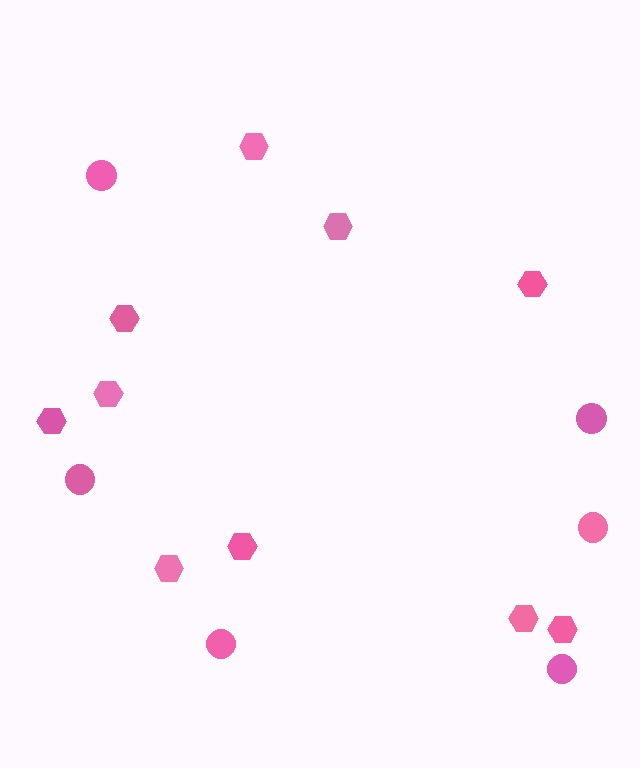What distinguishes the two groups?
There are 2 groups: one group of circles (6) and one group of hexagons (10).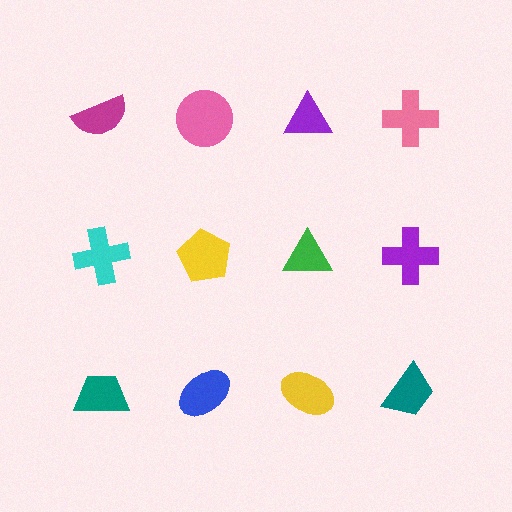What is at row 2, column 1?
A cyan cross.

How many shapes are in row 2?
4 shapes.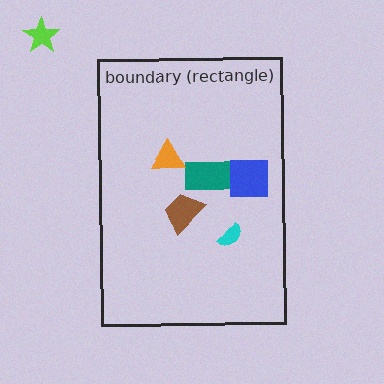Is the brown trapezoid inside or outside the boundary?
Inside.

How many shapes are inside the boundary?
5 inside, 1 outside.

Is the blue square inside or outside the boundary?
Inside.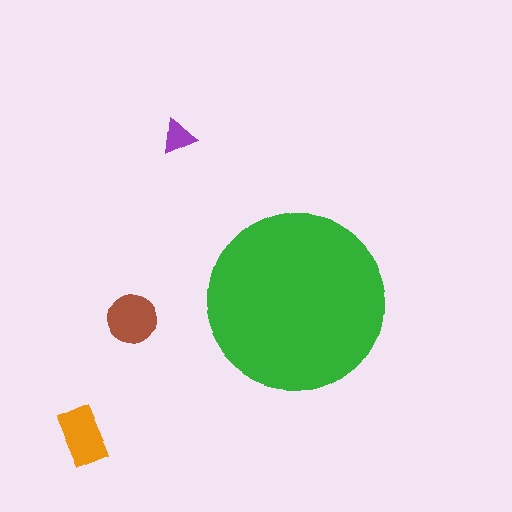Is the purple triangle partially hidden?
No, the purple triangle is fully visible.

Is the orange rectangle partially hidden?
No, the orange rectangle is fully visible.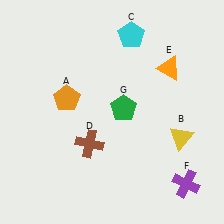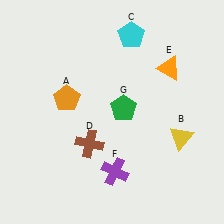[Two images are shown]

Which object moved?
The purple cross (F) moved left.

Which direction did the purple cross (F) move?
The purple cross (F) moved left.